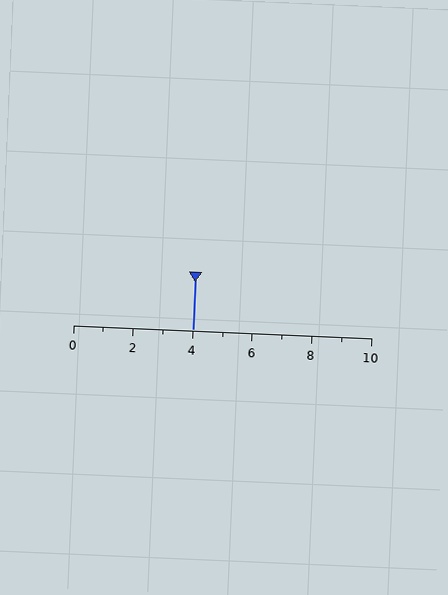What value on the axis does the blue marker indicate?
The marker indicates approximately 4.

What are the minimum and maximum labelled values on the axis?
The axis runs from 0 to 10.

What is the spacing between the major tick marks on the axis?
The major ticks are spaced 2 apart.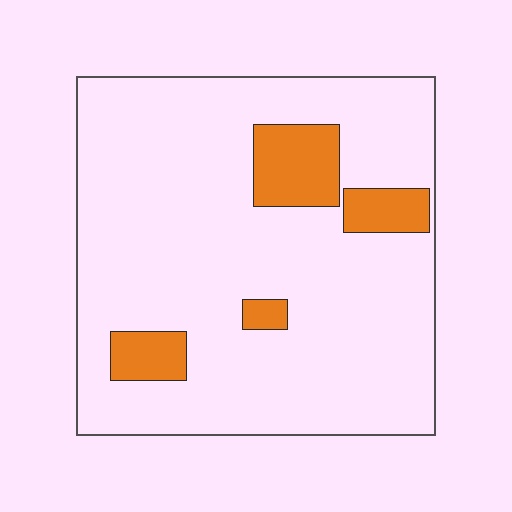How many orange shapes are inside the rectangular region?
4.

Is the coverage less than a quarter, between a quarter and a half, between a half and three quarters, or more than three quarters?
Less than a quarter.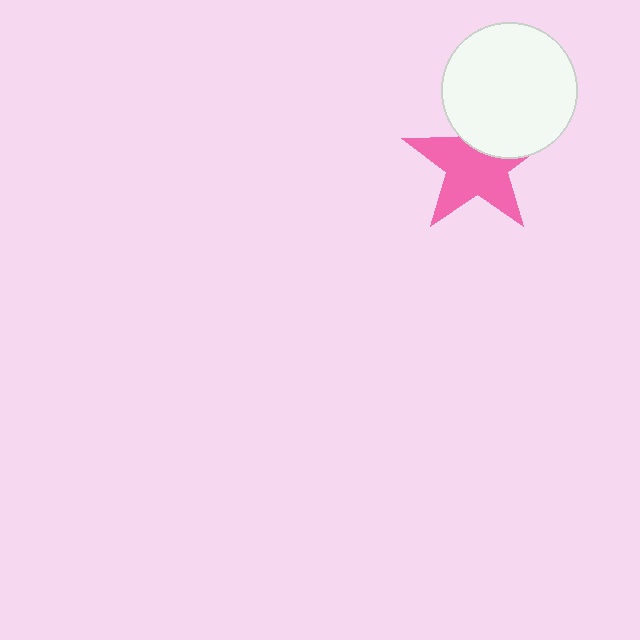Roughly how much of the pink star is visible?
Most of it is visible (roughly 68%).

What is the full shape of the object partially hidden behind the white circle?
The partially hidden object is a pink star.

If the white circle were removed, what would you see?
You would see the complete pink star.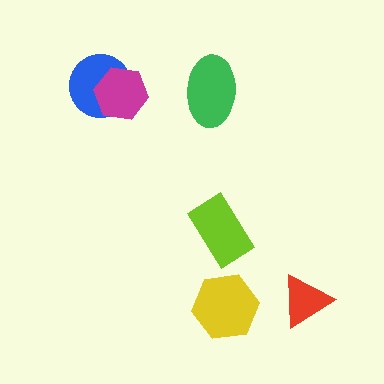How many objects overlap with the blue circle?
1 object overlaps with the blue circle.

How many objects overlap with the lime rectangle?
0 objects overlap with the lime rectangle.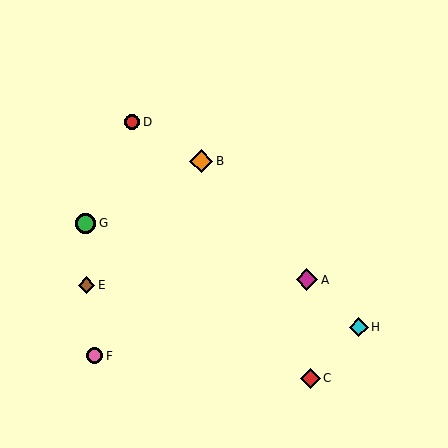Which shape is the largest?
The orange diamond (labeled B) is the largest.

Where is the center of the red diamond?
The center of the red diamond is at (310, 378).